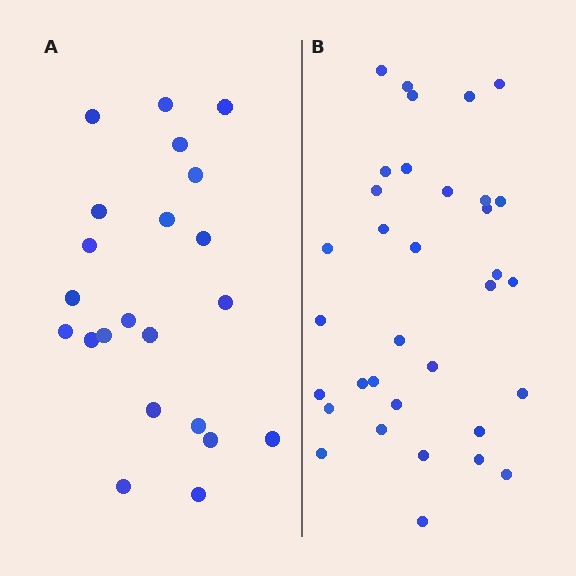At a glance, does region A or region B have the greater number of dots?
Region B (the right region) has more dots.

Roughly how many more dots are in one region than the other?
Region B has roughly 12 or so more dots than region A.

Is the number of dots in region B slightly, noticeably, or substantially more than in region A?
Region B has substantially more. The ratio is roughly 1.5 to 1.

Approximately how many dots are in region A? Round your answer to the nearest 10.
About 20 dots. (The exact count is 22, which rounds to 20.)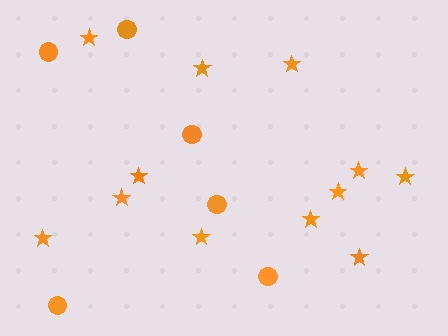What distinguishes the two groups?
There are 2 groups: one group of circles (6) and one group of stars (12).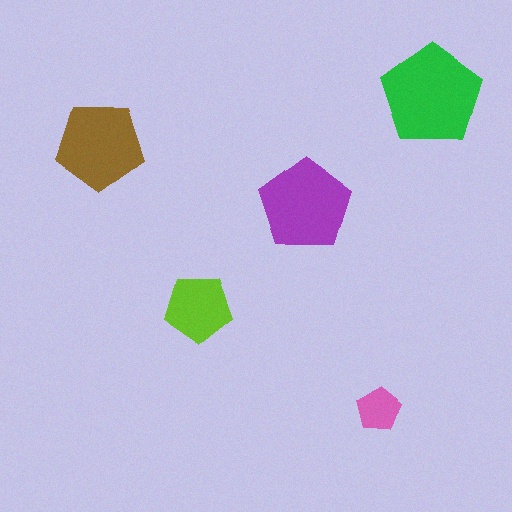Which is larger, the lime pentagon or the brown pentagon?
The brown one.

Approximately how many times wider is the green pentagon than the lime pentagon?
About 1.5 times wider.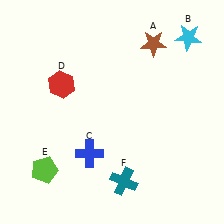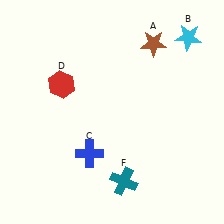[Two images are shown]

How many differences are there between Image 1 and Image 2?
There is 1 difference between the two images.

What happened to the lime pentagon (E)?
The lime pentagon (E) was removed in Image 2. It was in the bottom-left area of Image 1.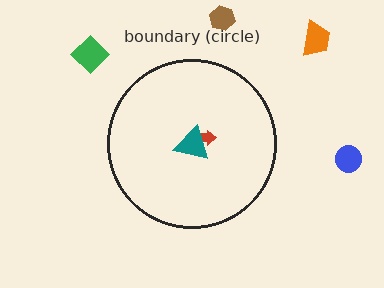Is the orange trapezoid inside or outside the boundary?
Outside.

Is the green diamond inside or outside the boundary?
Outside.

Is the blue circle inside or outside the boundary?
Outside.